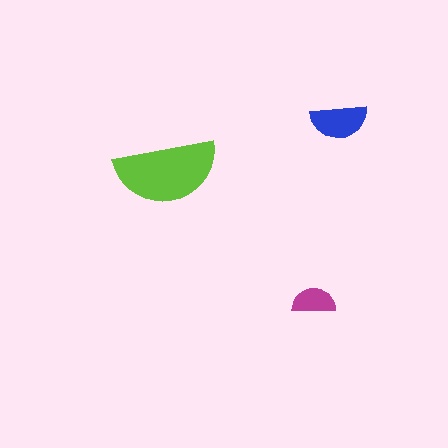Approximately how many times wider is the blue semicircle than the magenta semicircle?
About 1.5 times wider.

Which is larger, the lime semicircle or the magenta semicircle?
The lime one.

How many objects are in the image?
There are 3 objects in the image.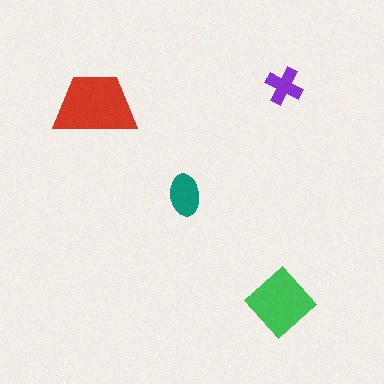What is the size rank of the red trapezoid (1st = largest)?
1st.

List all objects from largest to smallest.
The red trapezoid, the green diamond, the teal ellipse, the purple cross.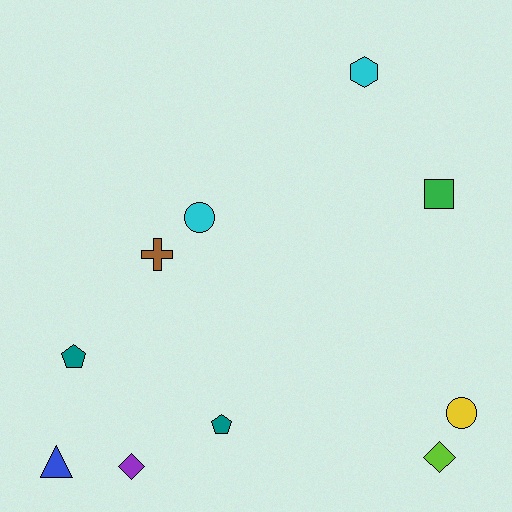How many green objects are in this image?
There is 1 green object.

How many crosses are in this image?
There is 1 cross.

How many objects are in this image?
There are 10 objects.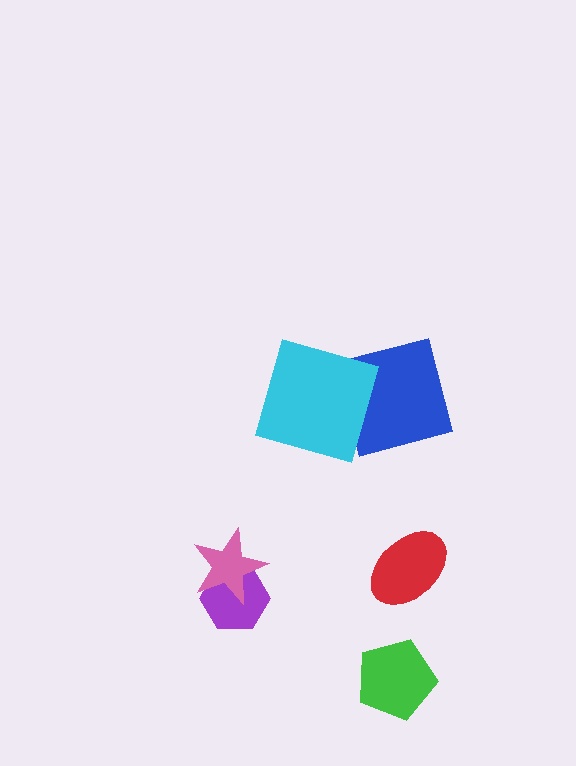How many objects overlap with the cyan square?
1 object overlaps with the cyan square.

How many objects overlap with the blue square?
1 object overlaps with the blue square.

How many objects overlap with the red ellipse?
0 objects overlap with the red ellipse.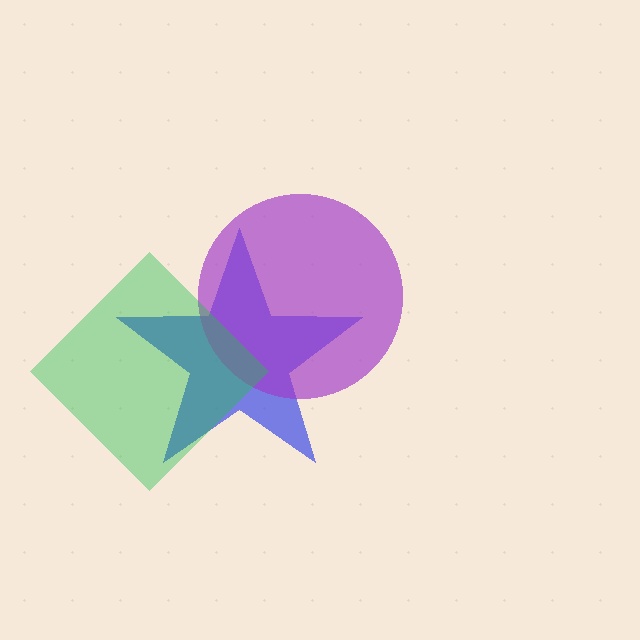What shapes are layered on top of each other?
The layered shapes are: a blue star, a purple circle, a green diamond.